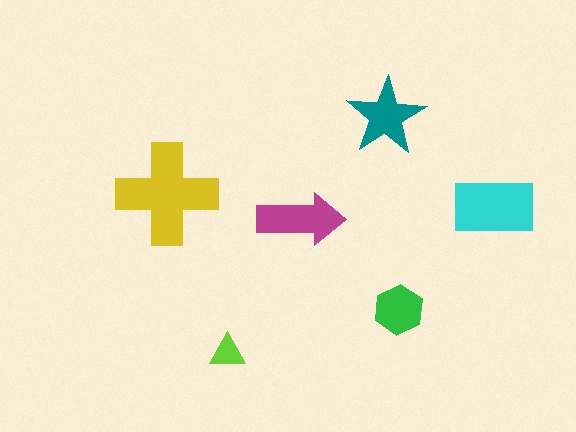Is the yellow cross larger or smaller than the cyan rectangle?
Larger.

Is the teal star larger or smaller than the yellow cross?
Smaller.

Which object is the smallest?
The lime triangle.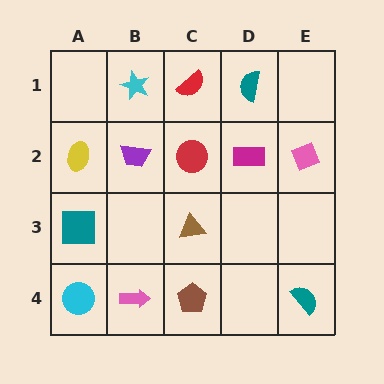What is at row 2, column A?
A yellow ellipse.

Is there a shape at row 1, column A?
No, that cell is empty.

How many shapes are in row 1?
3 shapes.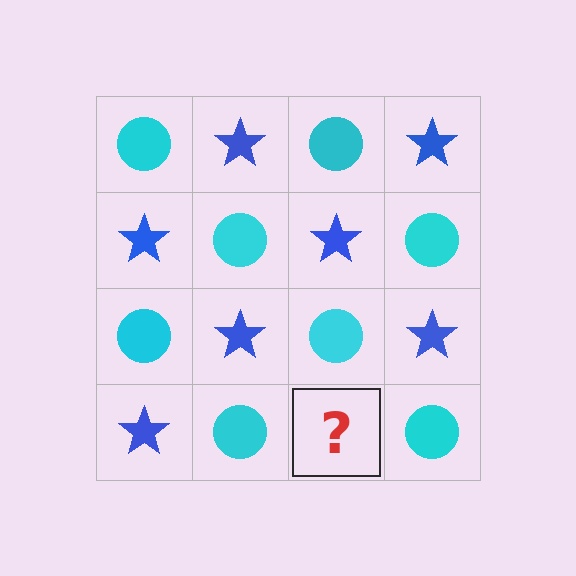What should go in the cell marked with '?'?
The missing cell should contain a blue star.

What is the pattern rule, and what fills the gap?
The rule is that it alternates cyan circle and blue star in a checkerboard pattern. The gap should be filled with a blue star.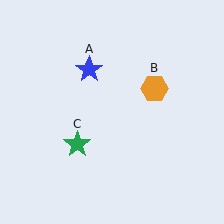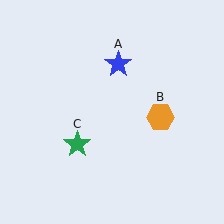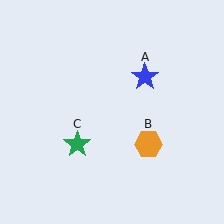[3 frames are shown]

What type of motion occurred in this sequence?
The blue star (object A), orange hexagon (object B) rotated clockwise around the center of the scene.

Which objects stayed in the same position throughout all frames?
Green star (object C) remained stationary.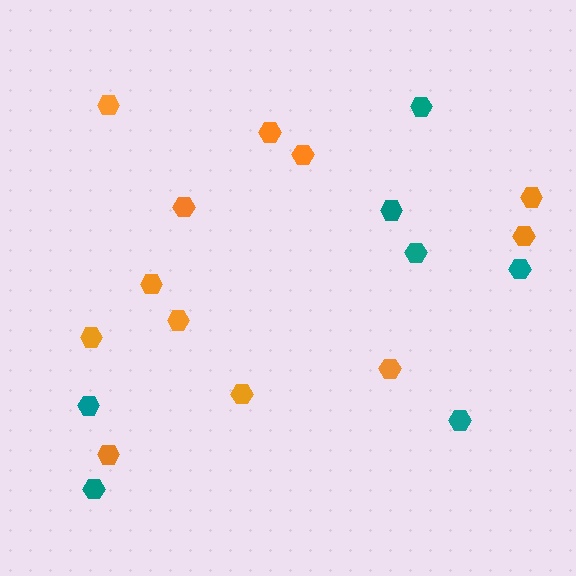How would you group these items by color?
There are 2 groups: one group of teal hexagons (7) and one group of orange hexagons (12).